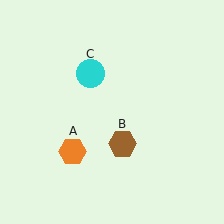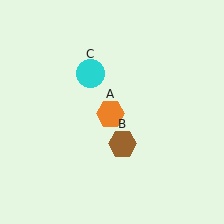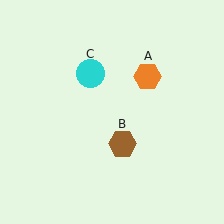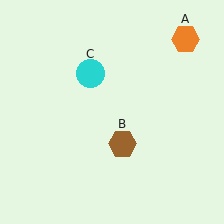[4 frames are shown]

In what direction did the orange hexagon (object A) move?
The orange hexagon (object A) moved up and to the right.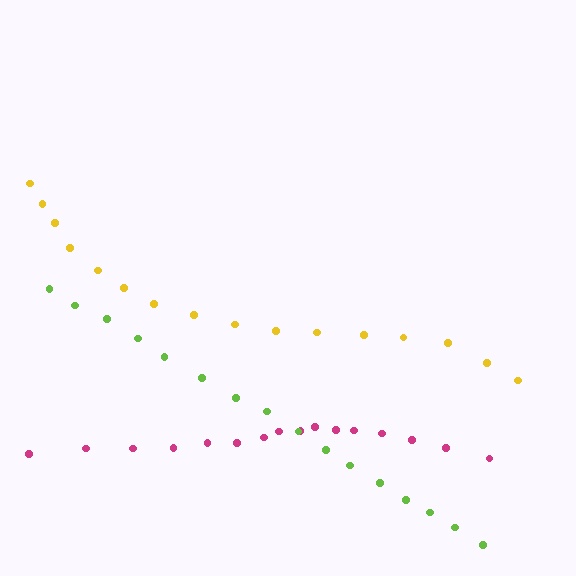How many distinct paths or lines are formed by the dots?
There are 3 distinct paths.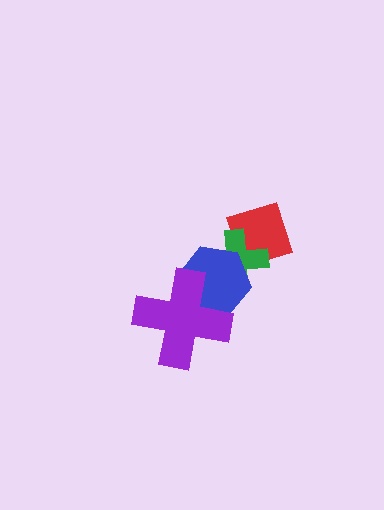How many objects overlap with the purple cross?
1 object overlaps with the purple cross.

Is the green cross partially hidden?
Yes, it is partially covered by another shape.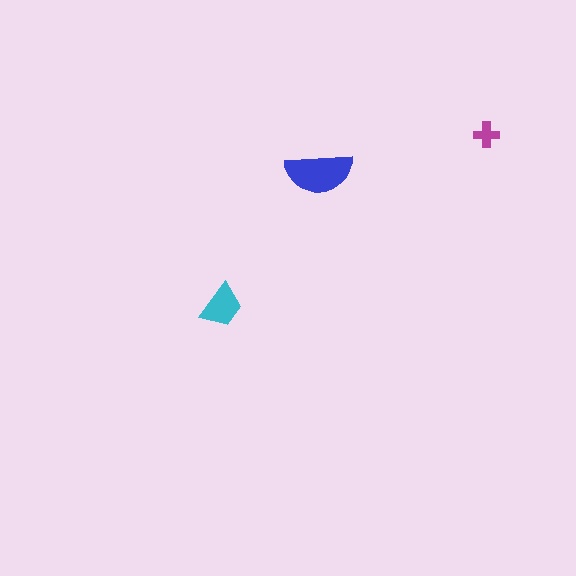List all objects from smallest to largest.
The magenta cross, the cyan trapezoid, the blue semicircle.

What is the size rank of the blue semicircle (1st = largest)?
1st.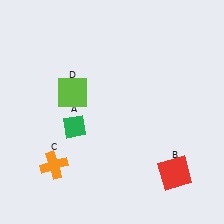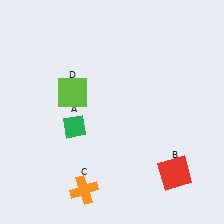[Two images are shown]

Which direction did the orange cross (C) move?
The orange cross (C) moved right.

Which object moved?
The orange cross (C) moved right.